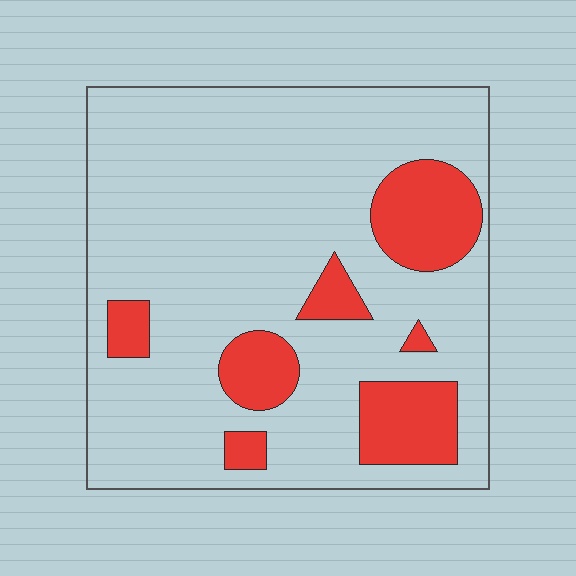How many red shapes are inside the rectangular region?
7.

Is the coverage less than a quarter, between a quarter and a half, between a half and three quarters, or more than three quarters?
Less than a quarter.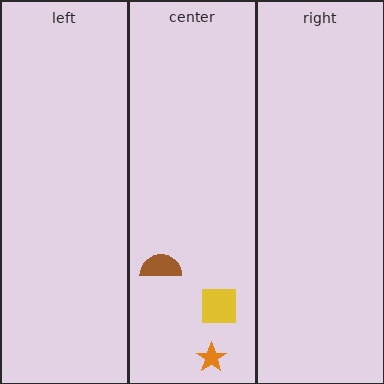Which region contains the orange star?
The center region.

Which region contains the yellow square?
The center region.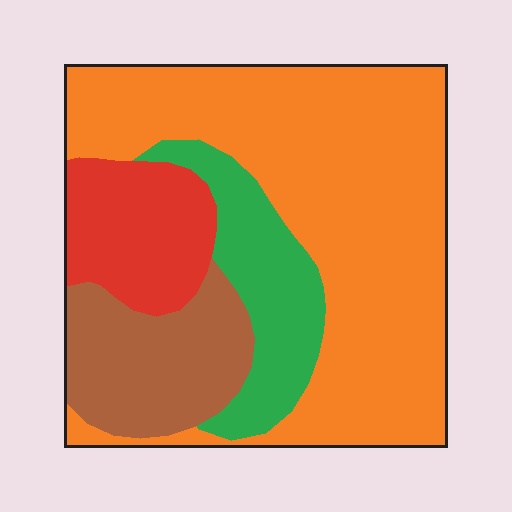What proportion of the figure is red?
Red covers 14% of the figure.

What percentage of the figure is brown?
Brown takes up about one sixth (1/6) of the figure.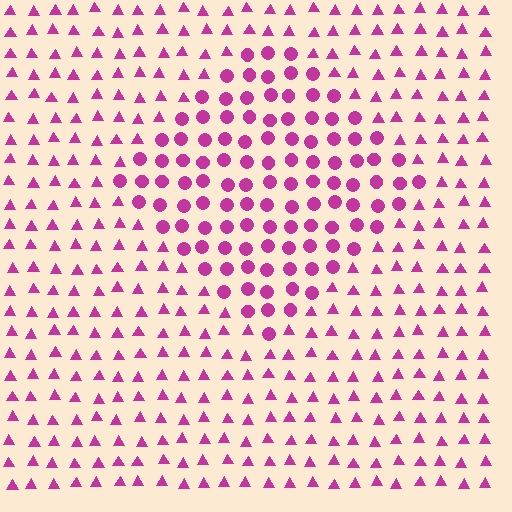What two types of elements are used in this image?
The image uses circles inside the diamond region and triangles outside it.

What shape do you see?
I see a diamond.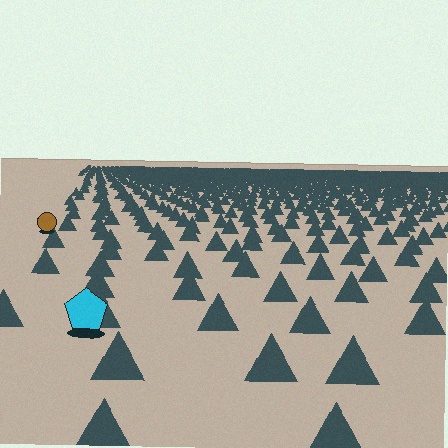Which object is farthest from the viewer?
The brown circle is farthest from the viewer. It appears smaller and the ground texture around it is denser.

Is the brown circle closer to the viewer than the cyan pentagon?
No. The cyan pentagon is closer — you can tell from the texture gradient: the ground texture is coarser near it.